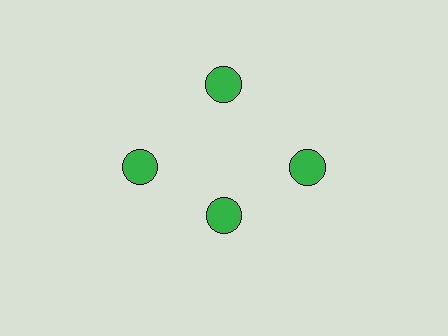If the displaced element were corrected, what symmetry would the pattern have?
It would have 4-fold rotational symmetry — the pattern would map onto itself every 90 degrees.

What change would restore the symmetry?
The symmetry would be restored by moving it outward, back onto the ring so that all 4 circles sit at equal angles and equal distance from the center.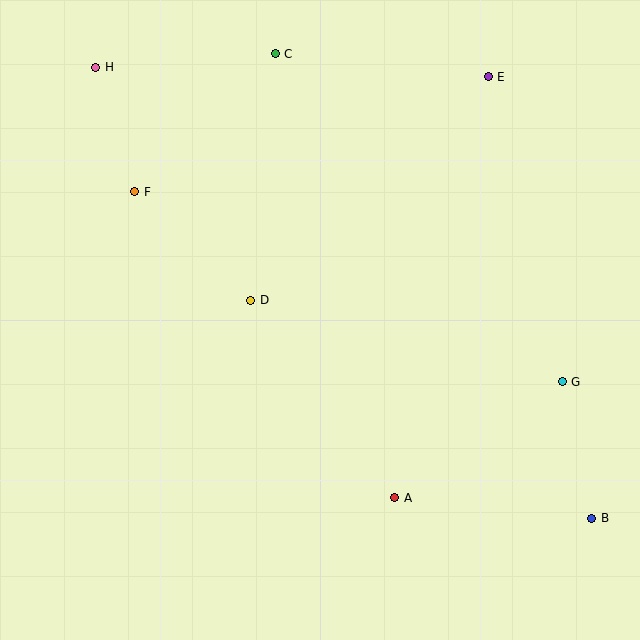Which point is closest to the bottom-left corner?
Point A is closest to the bottom-left corner.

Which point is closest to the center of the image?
Point D at (251, 300) is closest to the center.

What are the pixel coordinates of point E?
Point E is at (488, 77).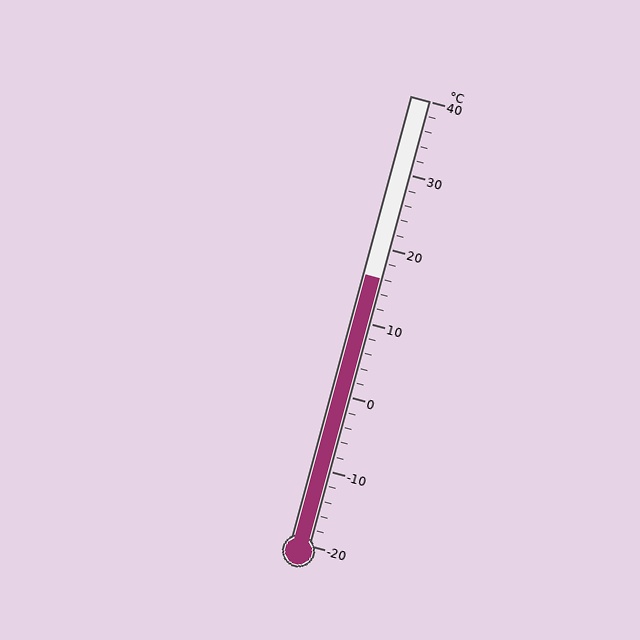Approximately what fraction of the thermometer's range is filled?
The thermometer is filled to approximately 60% of its range.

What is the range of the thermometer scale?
The thermometer scale ranges from -20°C to 40°C.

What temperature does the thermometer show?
The thermometer shows approximately 16°C.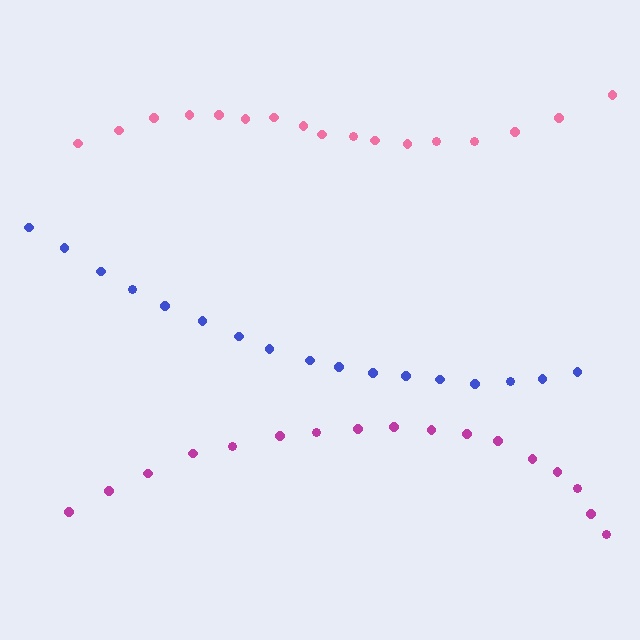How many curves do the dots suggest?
There are 3 distinct paths.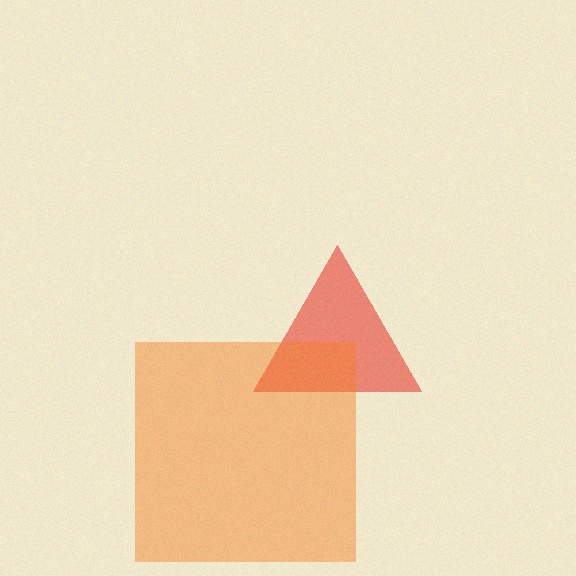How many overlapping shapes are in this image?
There are 2 overlapping shapes in the image.